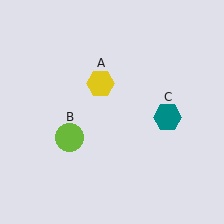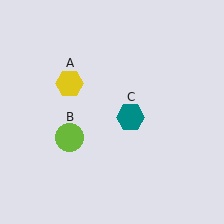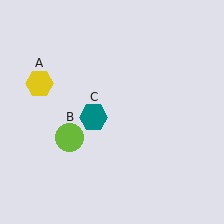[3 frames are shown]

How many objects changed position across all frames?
2 objects changed position: yellow hexagon (object A), teal hexagon (object C).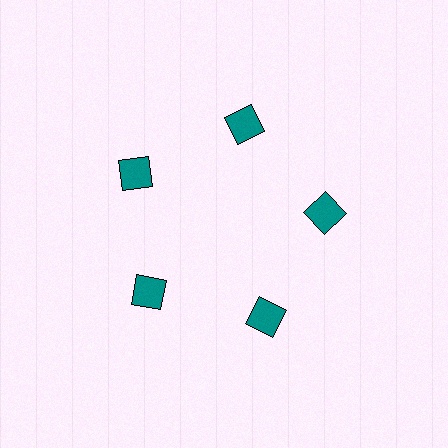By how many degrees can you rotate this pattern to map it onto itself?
The pattern maps onto itself every 72 degrees of rotation.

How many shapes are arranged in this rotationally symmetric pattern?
There are 5 shapes, arranged in 5 groups of 1.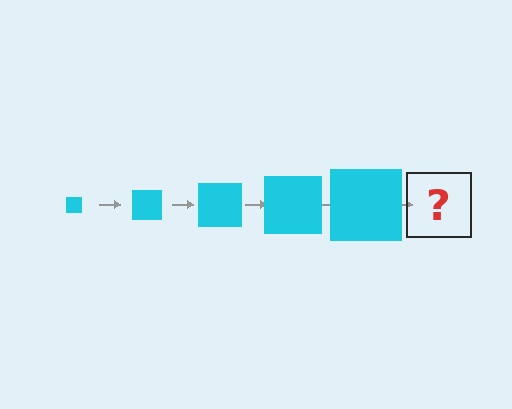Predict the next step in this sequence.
The next step is a cyan square, larger than the previous one.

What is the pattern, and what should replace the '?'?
The pattern is that the square gets progressively larger each step. The '?' should be a cyan square, larger than the previous one.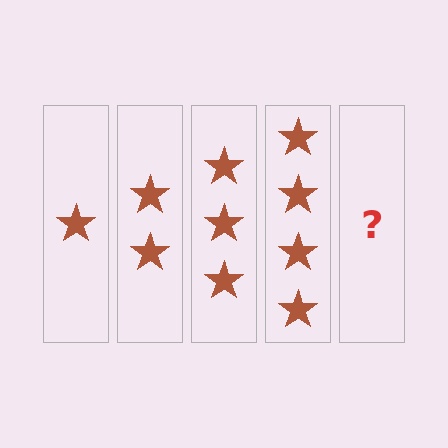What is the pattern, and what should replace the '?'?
The pattern is that each step adds one more star. The '?' should be 5 stars.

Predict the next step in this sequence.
The next step is 5 stars.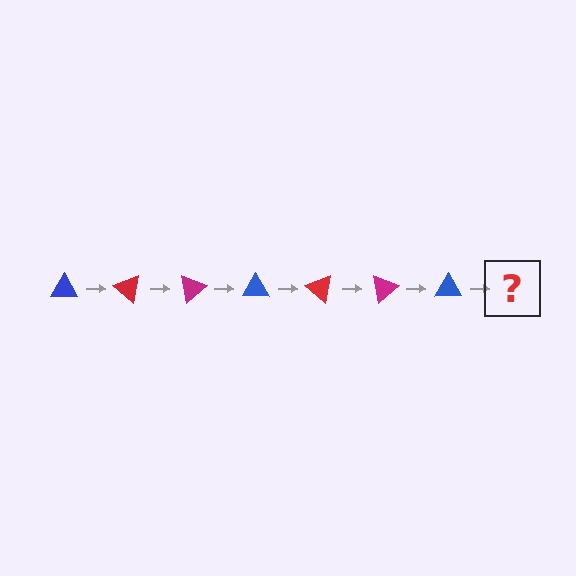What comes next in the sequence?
The next element should be a red triangle, rotated 280 degrees from the start.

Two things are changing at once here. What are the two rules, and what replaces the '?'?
The two rules are that it rotates 40 degrees each step and the color cycles through blue, red, and magenta. The '?' should be a red triangle, rotated 280 degrees from the start.